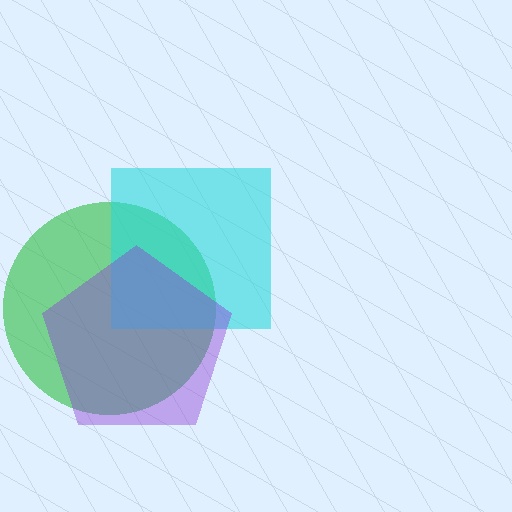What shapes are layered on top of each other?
The layered shapes are: a green circle, a cyan square, a purple pentagon.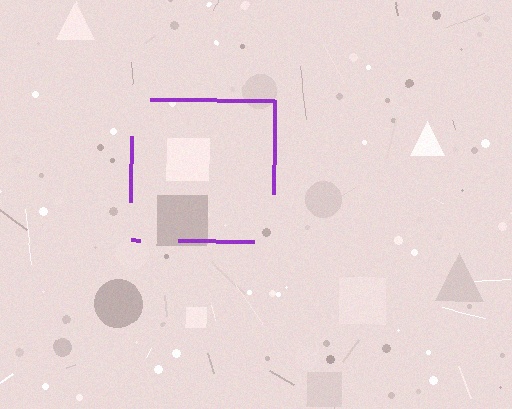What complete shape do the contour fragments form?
The contour fragments form a square.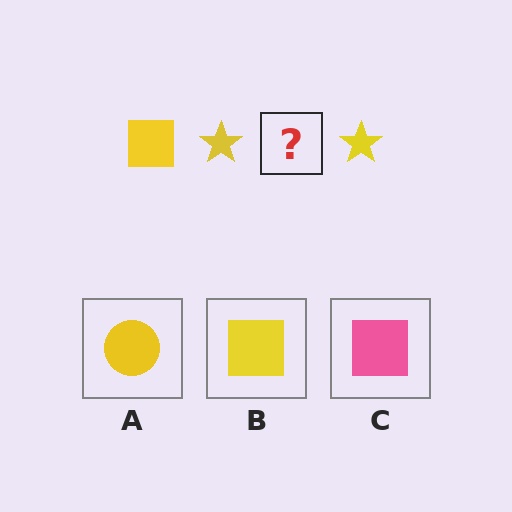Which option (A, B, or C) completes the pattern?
B.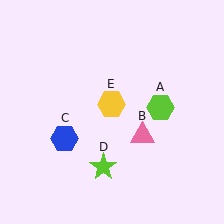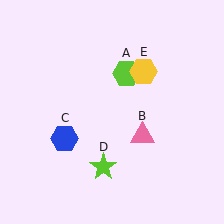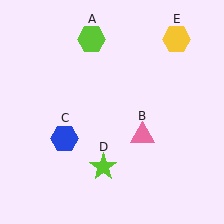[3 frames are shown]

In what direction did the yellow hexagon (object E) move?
The yellow hexagon (object E) moved up and to the right.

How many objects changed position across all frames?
2 objects changed position: lime hexagon (object A), yellow hexagon (object E).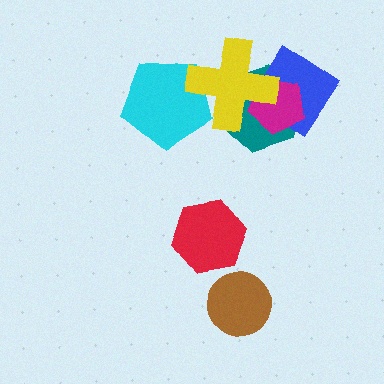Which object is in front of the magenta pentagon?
The yellow cross is in front of the magenta pentagon.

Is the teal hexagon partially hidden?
Yes, it is partially covered by another shape.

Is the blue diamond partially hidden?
Yes, it is partially covered by another shape.